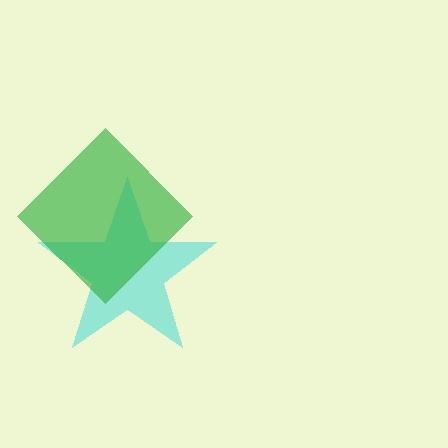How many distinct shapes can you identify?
There are 2 distinct shapes: a cyan star, a green diamond.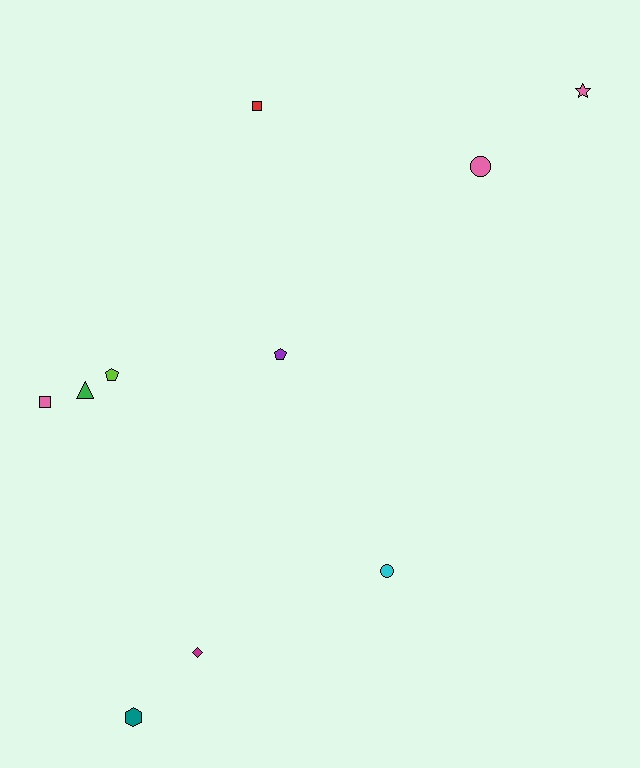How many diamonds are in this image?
There is 1 diamond.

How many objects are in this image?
There are 10 objects.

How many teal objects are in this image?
There is 1 teal object.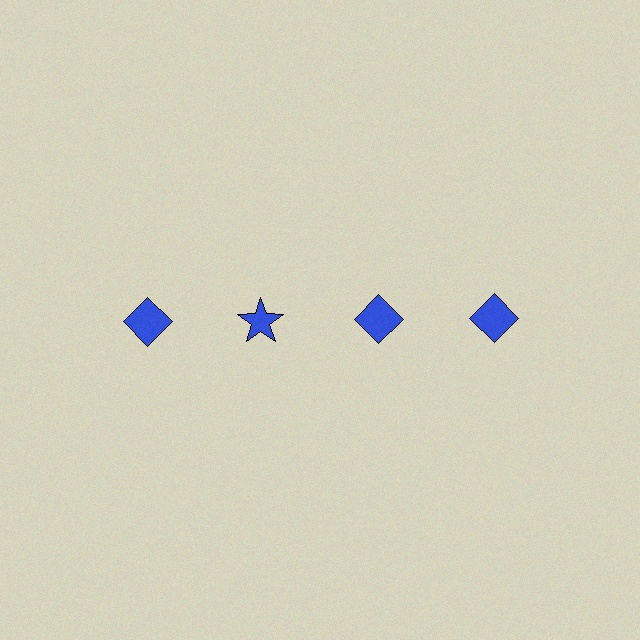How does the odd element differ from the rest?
It has a different shape: star instead of diamond.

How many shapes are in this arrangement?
There are 4 shapes arranged in a grid pattern.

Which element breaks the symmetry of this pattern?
The blue star in the top row, second from left column breaks the symmetry. All other shapes are blue diamonds.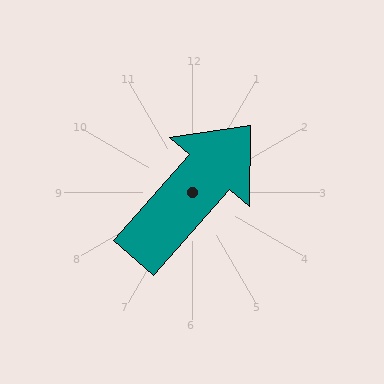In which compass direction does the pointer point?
Northeast.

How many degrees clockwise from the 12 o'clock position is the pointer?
Approximately 41 degrees.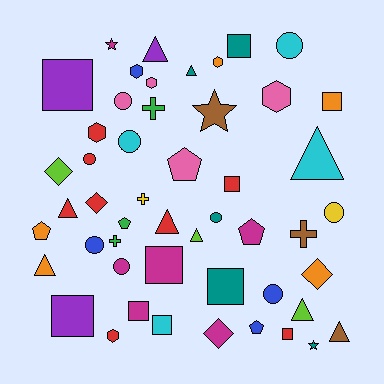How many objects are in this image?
There are 50 objects.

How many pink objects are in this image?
There are 4 pink objects.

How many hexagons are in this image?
There are 6 hexagons.